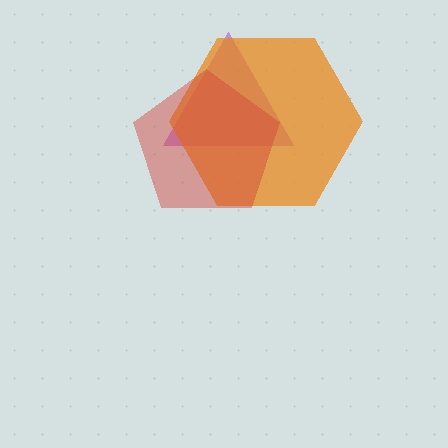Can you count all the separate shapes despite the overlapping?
Yes, there are 3 separate shapes.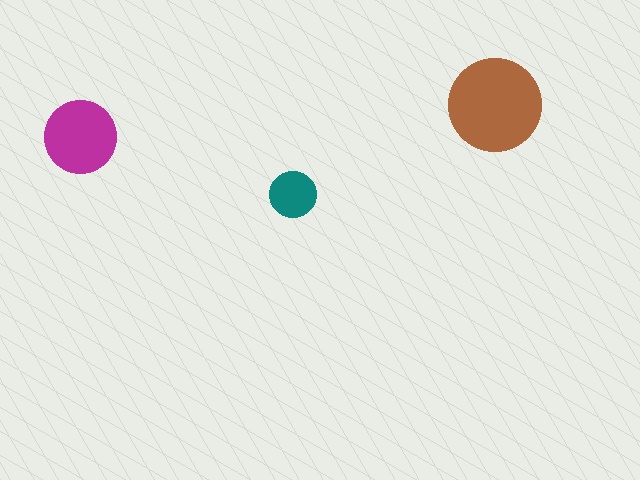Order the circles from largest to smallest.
the brown one, the magenta one, the teal one.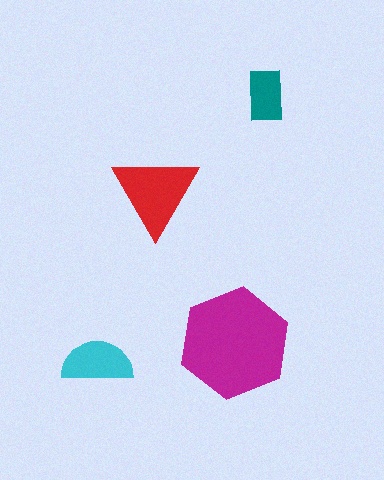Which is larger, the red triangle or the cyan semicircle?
The red triangle.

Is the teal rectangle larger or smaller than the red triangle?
Smaller.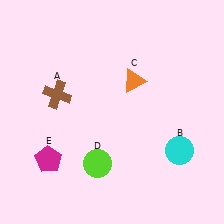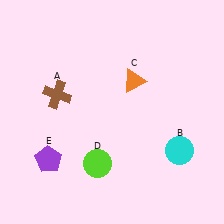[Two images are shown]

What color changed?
The pentagon (E) changed from magenta in Image 1 to purple in Image 2.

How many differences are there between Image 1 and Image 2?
There is 1 difference between the two images.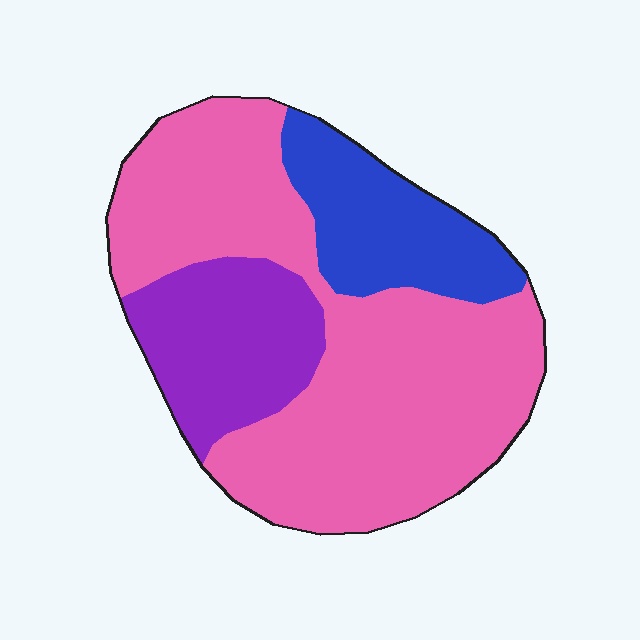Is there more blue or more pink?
Pink.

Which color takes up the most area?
Pink, at roughly 60%.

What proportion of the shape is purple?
Purple covers 20% of the shape.